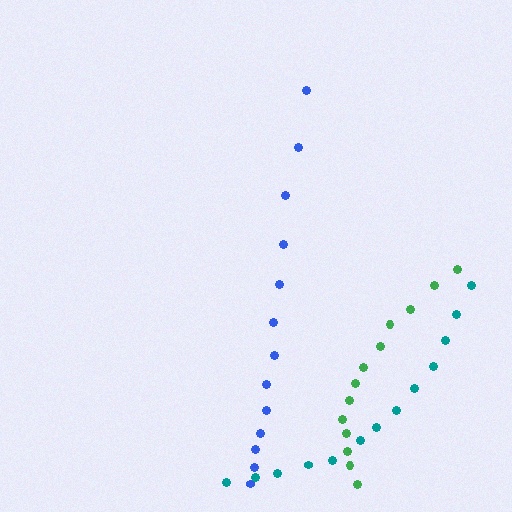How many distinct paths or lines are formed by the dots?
There are 3 distinct paths.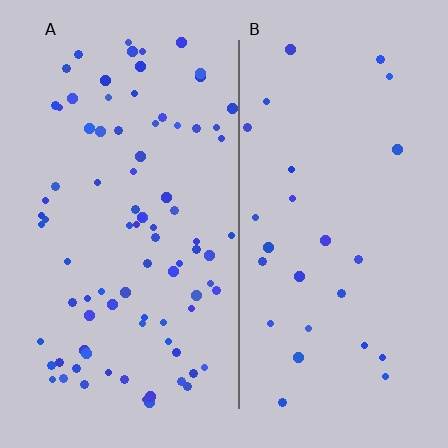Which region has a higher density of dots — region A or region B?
A (the left).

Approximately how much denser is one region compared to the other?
Approximately 3.2× — region A over region B.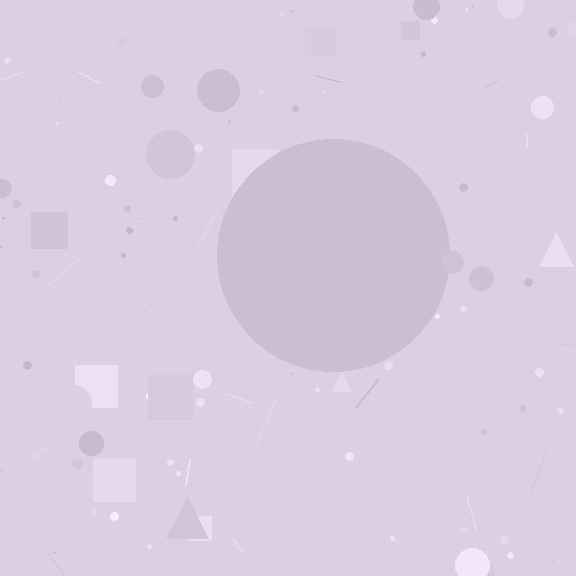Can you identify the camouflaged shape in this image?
The camouflaged shape is a circle.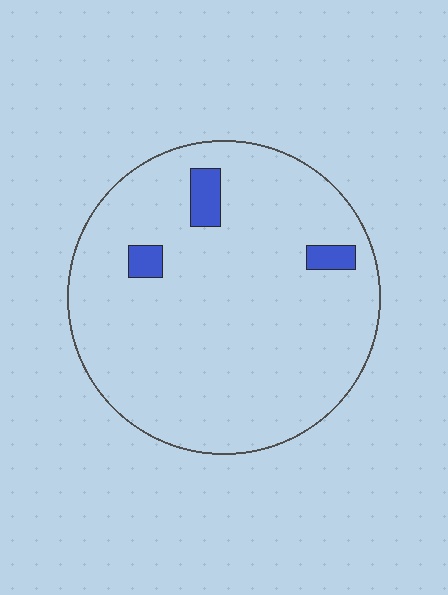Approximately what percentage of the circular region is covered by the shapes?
Approximately 5%.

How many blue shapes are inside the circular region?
3.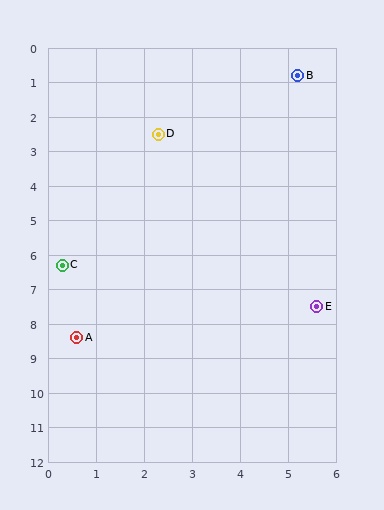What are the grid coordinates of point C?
Point C is at approximately (0.3, 6.3).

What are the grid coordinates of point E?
Point E is at approximately (5.6, 7.5).